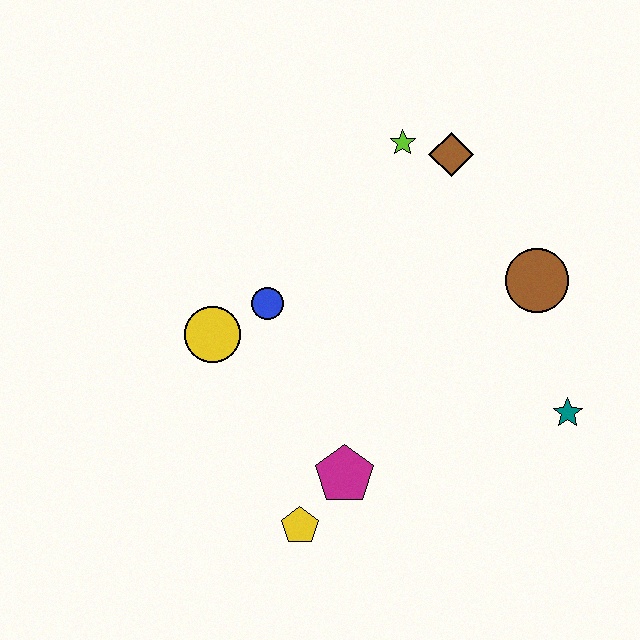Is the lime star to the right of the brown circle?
No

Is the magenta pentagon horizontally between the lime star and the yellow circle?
Yes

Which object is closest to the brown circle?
The teal star is closest to the brown circle.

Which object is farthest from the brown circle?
The yellow pentagon is farthest from the brown circle.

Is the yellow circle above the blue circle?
No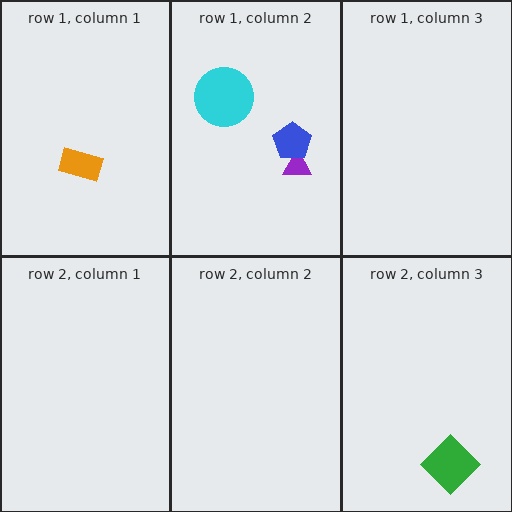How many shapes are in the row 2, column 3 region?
1.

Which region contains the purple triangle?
The row 1, column 2 region.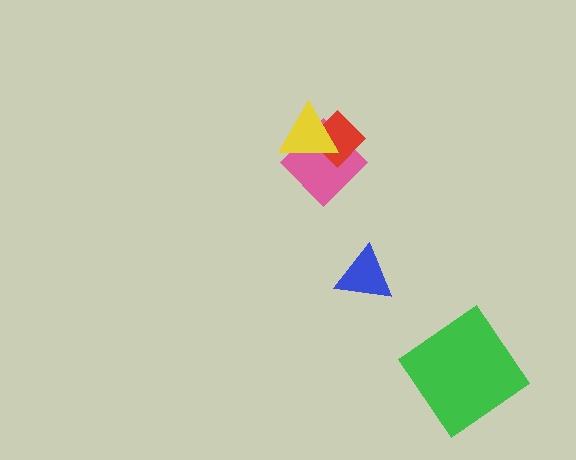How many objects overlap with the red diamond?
2 objects overlap with the red diamond.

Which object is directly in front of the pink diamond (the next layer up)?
The red diamond is directly in front of the pink diamond.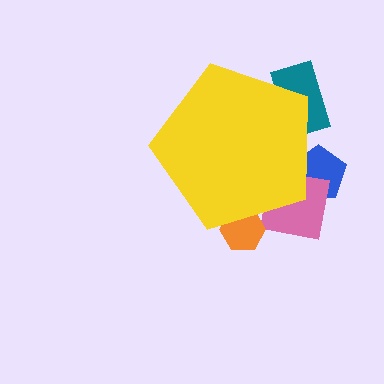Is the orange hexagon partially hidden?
Yes, the orange hexagon is partially hidden behind the yellow pentagon.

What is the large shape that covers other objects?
A yellow pentagon.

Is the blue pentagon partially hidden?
Yes, the blue pentagon is partially hidden behind the yellow pentagon.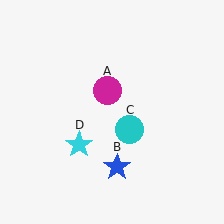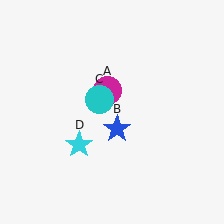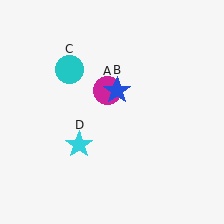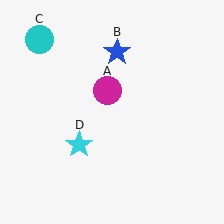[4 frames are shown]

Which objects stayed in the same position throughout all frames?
Magenta circle (object A) and cyan star (object D) remained stationary.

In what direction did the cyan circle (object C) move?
The cyan circle (object C) moved up and to the left.